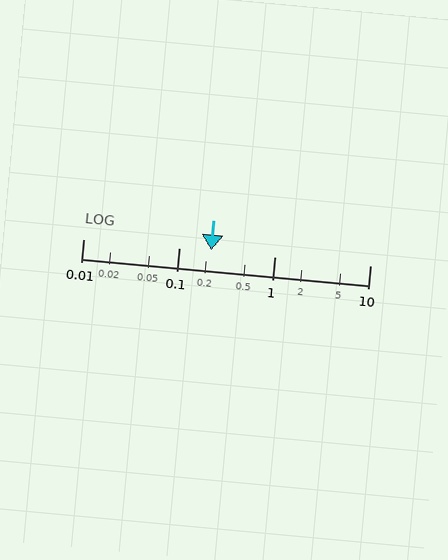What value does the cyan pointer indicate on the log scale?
The pointer indicates approximately 0.22.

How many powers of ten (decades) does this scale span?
The scale spans 3 decades, from 0.01 to 10.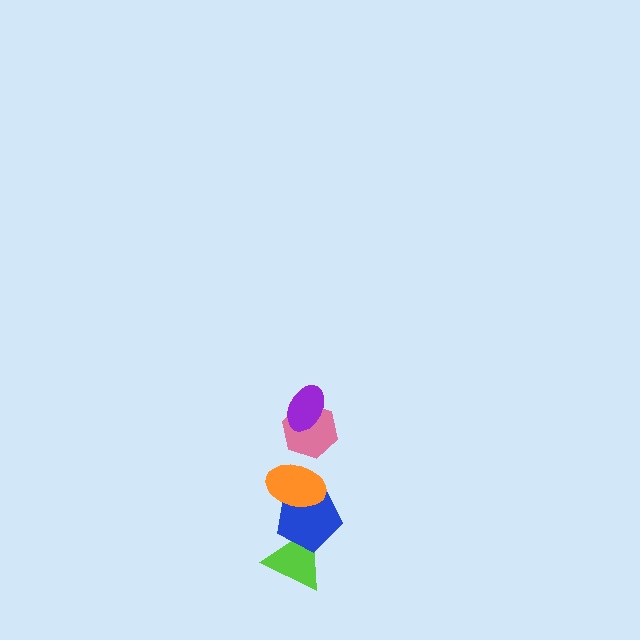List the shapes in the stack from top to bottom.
From top to bottom: the purple ellipse, the pink hexagon, the orange ellipse, the blue pentagon, the lime triangle.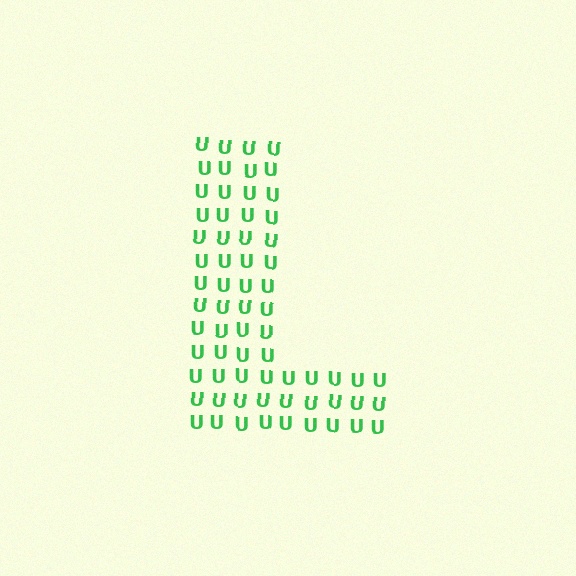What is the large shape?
The large shape is the letter L.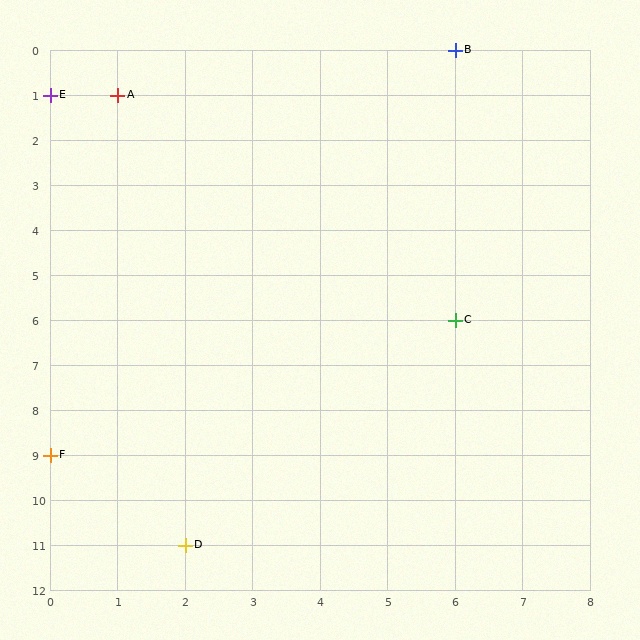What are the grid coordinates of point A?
Point A is at grid coordinates (1, 1).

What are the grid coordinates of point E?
Point E is at grid coordinates (0, 1).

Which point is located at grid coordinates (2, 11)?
Point D is at (2, 11).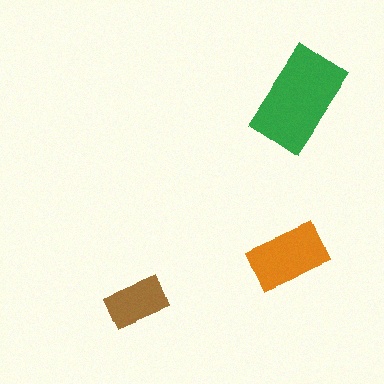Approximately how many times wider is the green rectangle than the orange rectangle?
About 1.5 times wider.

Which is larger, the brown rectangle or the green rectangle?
The green one.